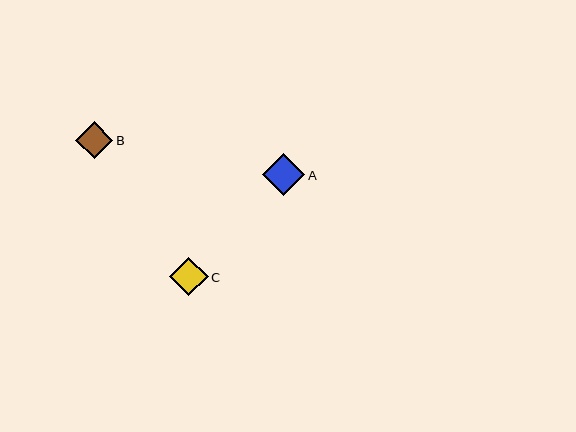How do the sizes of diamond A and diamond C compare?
Diamond A and diamond C are approximately the same size.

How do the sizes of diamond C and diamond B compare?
Diamond C and diamond B are approximately the same size.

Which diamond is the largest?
Diamond A is the largest with a size of approximately 42 pixels.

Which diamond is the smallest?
Diamond B is the smallest with a size of approximately 37 pixels.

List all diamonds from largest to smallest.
From largest to smallest: A, C, B.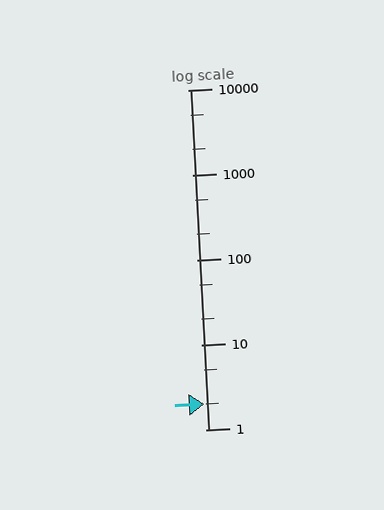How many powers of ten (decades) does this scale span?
The scale spans 4 decades, from 1 to 10000.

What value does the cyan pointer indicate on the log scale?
The pointer indicates approximately 2.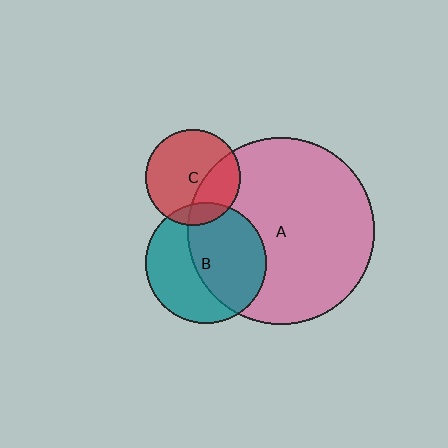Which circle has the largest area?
Circle A (pink).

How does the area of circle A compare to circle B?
Approximately 2.4 times.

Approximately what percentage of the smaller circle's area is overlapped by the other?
Approximately 55%.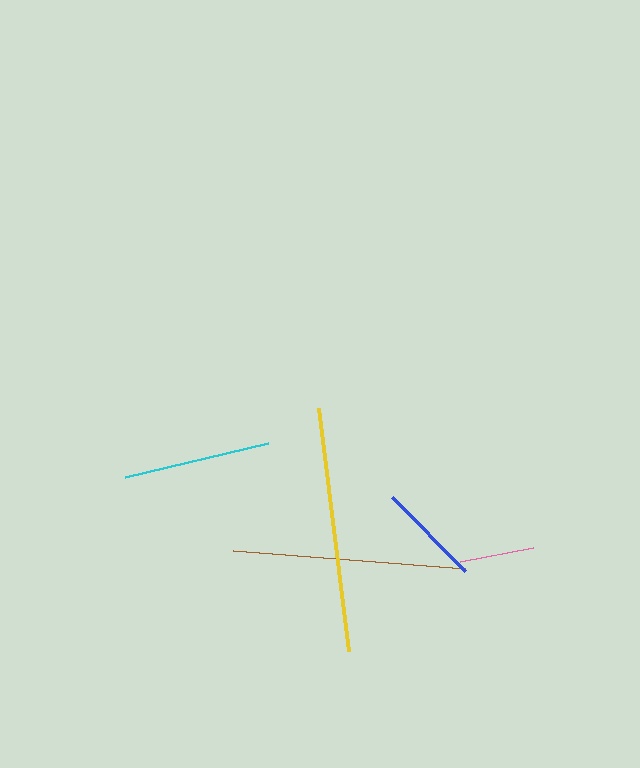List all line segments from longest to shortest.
From longest to shortest: yellow, brown, cyan, blue, pink.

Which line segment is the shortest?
The pink line is the shortest at approximately 75 pixels.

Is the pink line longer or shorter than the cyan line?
The cyan line is longer than the pink line.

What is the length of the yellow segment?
The yellow segment is approximately 244 pixels long.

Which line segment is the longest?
The yellow line is the longest at approximately 244 pixels.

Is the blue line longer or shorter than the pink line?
The blue line is longer than the pink line.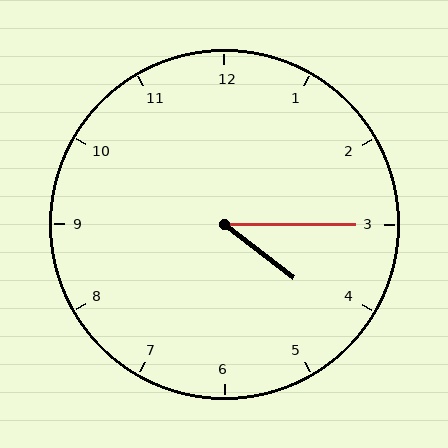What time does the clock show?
4:15.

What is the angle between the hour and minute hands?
Approximately 38 degrees.